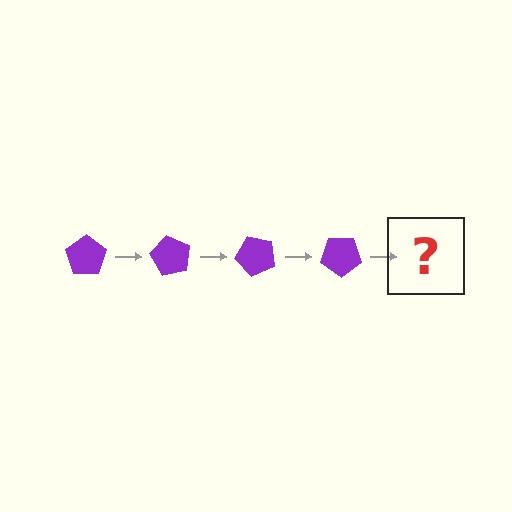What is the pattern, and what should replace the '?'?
The pattern is that the pentagon rotates 60 degrees each step. The '?' should be a purple pentagon rotated 240 degrees.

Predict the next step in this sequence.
The next step is a purple pentagon rotated 240 degrees.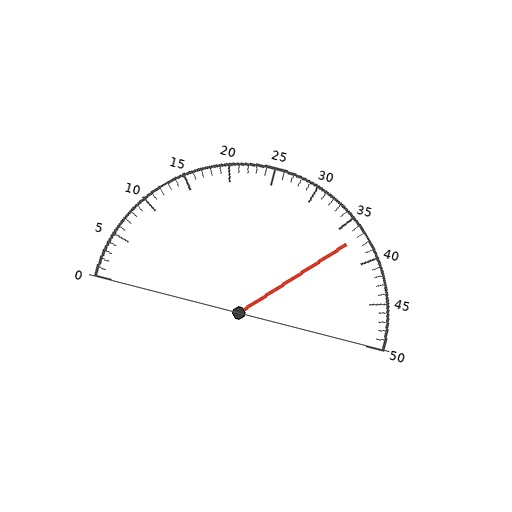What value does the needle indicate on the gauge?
The needle indicates approximately 37.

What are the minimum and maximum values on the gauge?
The gauge ranges from 0 to 50.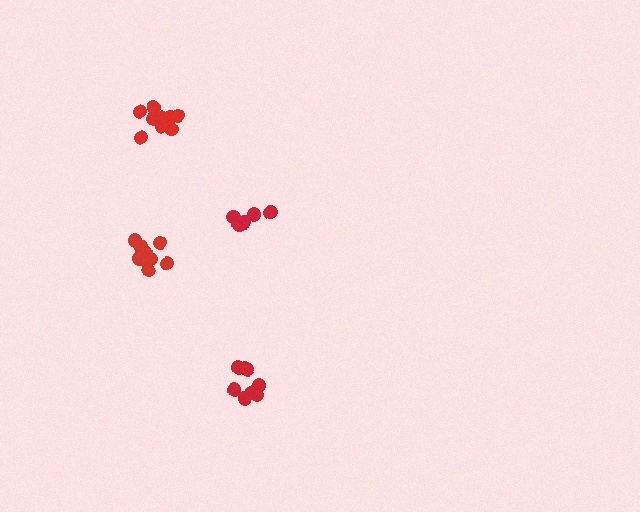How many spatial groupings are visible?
There are 4 spatial groupings.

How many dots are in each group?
Group 1: 9 dots, Group 2: 10 dots, Group 3: 5 dots, Group 4: 10 dots (34 total).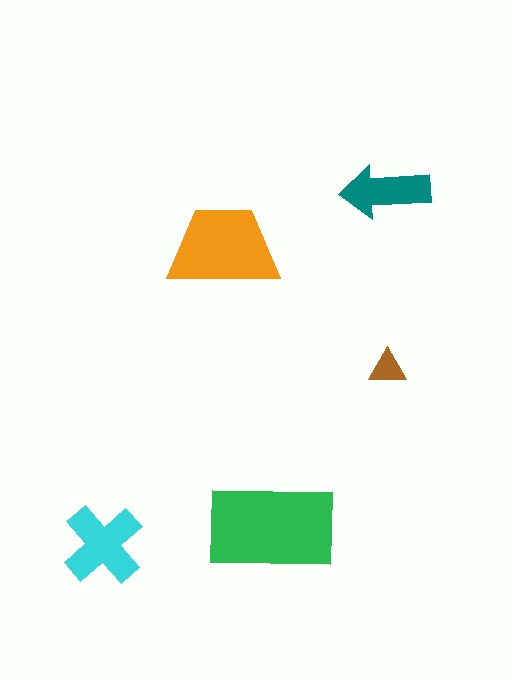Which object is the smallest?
The brown triangle.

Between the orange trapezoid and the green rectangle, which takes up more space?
The green rectangle.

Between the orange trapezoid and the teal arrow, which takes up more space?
The orange trapezoid.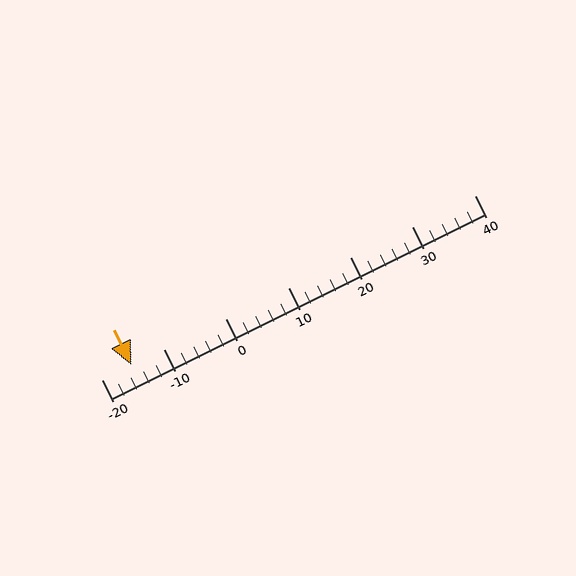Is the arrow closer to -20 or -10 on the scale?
The arrow is closer to -20.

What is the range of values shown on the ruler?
The ruler shows values from -20 to 40.